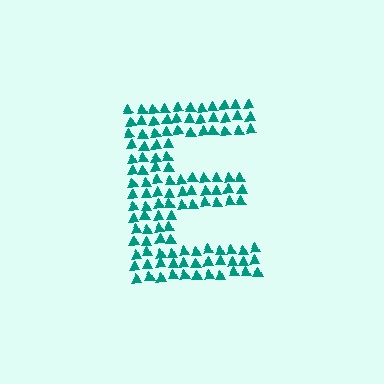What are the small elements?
The small elements are triangles.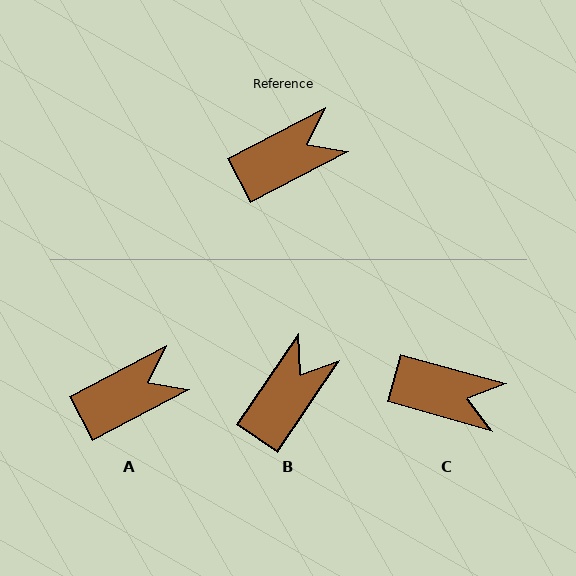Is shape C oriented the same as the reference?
No, it is off by about 43 degrees.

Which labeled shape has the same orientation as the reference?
A.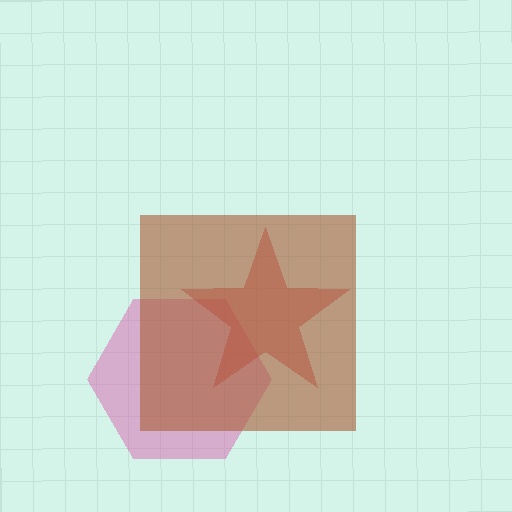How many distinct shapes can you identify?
There are 3 distinct shapes: a pink hexagon, a red star, a brown square.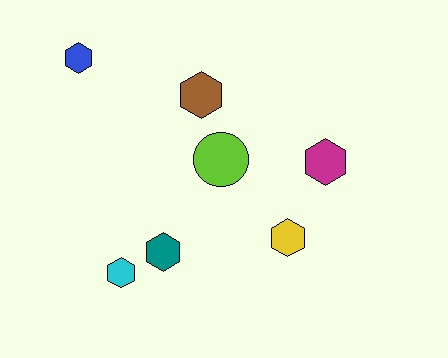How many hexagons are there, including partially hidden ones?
There are 6 hexagons.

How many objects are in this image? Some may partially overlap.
There are 7 objects.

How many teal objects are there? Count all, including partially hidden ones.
There is 1 teal object.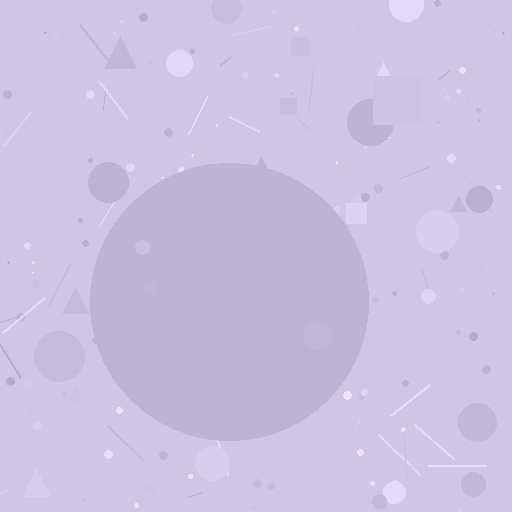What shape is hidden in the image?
A circle is hidden in the image.